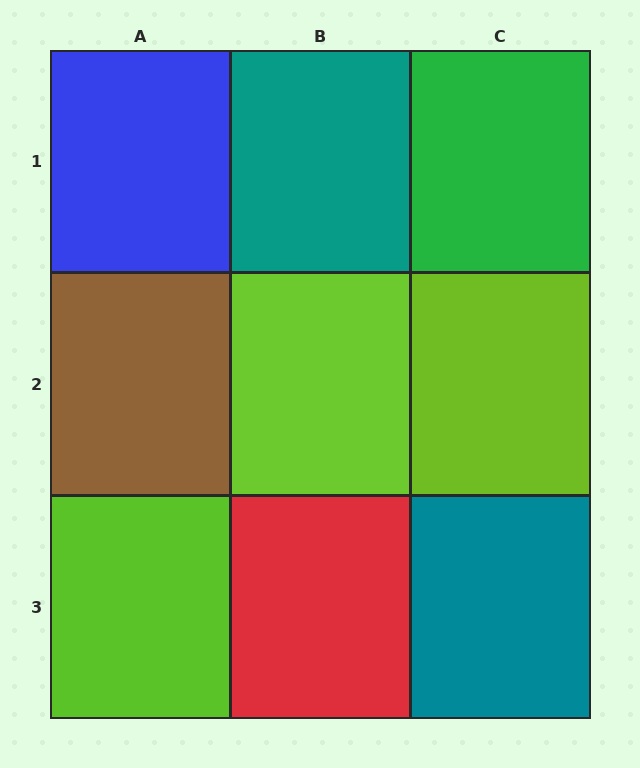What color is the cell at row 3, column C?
Teal.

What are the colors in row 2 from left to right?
Brown, lime, lime.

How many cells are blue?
1 cell is blue.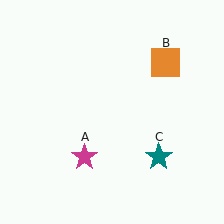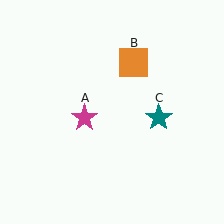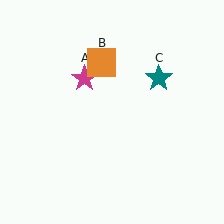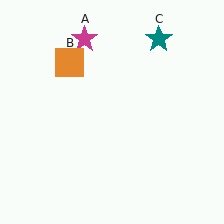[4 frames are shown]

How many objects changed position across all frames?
3 objects changed position: magenta star (object A), orange square (object B), teal star (object C).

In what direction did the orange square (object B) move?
The orange square (object B) moved left.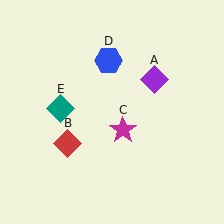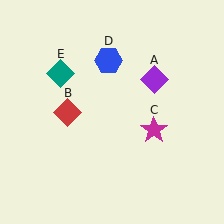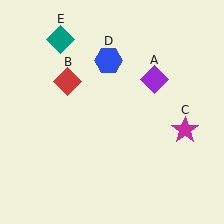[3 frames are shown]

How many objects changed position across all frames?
3 objects changed position: red diamond (object B), magenta star (object C), teal diamond (object E).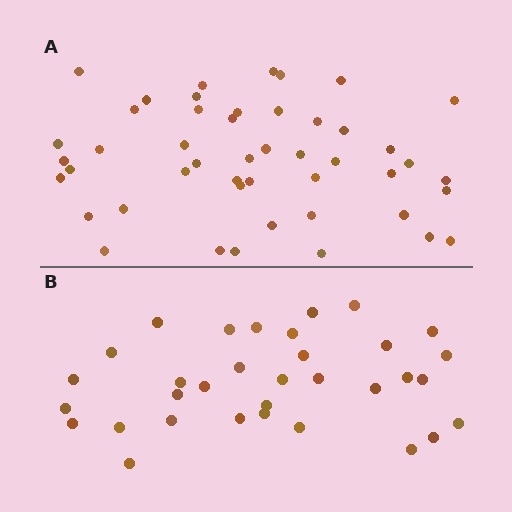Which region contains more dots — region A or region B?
Region A (the top region) has more dots.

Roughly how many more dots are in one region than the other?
Region A has approximately 15 more dots than region B.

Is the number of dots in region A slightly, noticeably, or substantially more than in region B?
Region A has noticeably more, but not dramatically so. The ratio is roughly 1.4 to 1.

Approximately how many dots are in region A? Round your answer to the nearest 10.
About 50 dots. (The exact count is 47, which rounds to 50.)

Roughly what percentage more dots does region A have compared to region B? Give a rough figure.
About 40% more.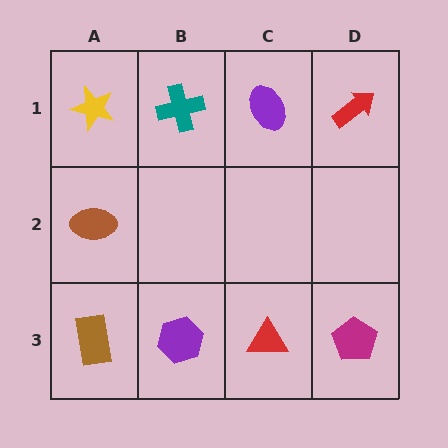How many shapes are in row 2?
1 shape.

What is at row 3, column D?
A magenta pentagon.